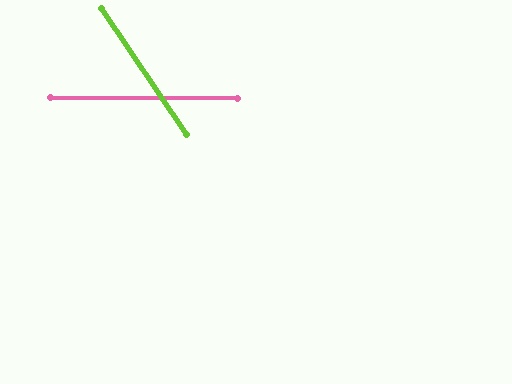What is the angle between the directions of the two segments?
Approximately 55 degrees.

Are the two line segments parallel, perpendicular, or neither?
Neither parallel nor perpendicular — they differ by about 55°.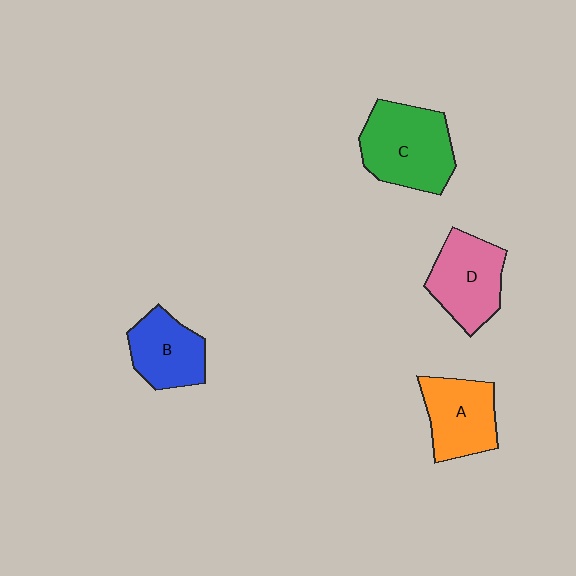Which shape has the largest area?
Shape C (green).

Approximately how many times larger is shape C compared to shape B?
Approximately 1.4 times.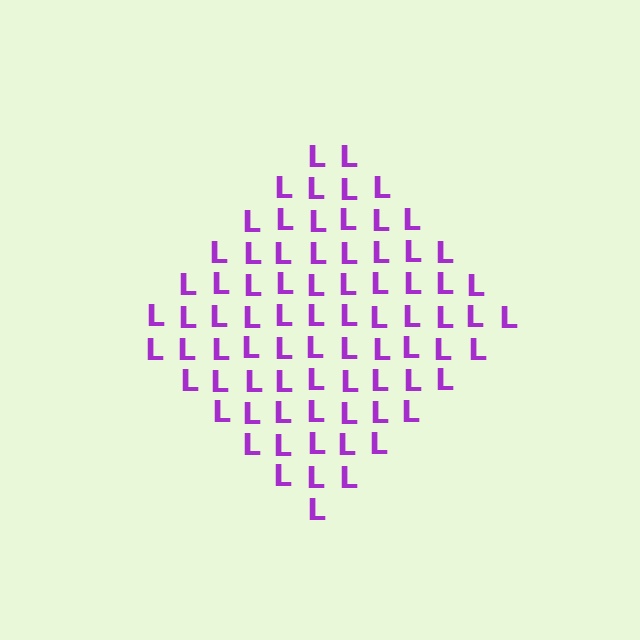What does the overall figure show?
The overall figure shows a diamond.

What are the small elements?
The small elements are letter L's.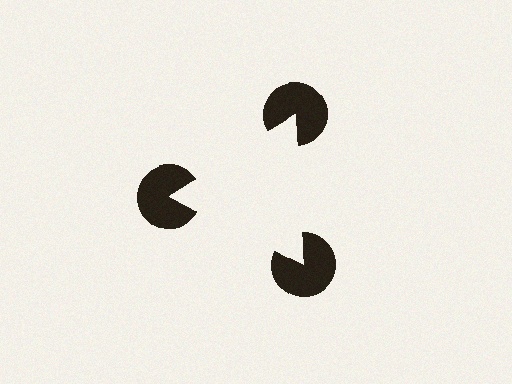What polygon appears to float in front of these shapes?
An illusory triangle — its edges are inferred from the aligned wedge cuts in the pac-man discs, not physically drawn.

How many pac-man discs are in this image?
There are 3 — one at each vertex of the illusory triangle.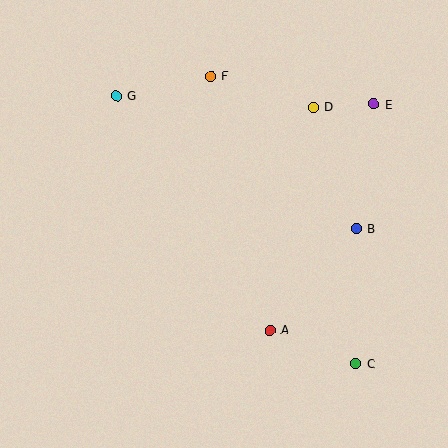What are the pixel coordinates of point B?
Point B is at (356, 229).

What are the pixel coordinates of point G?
Point G is at (116, 96).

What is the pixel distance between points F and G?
The distance between F and G is 97 pixels.